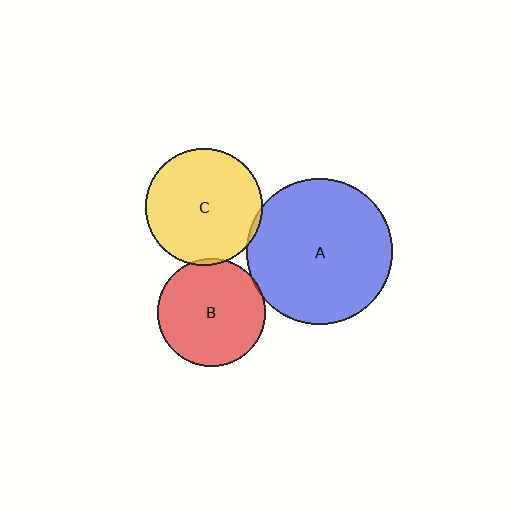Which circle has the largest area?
Circle A (blue).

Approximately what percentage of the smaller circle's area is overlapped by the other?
Approximately 5%.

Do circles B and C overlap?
Yes.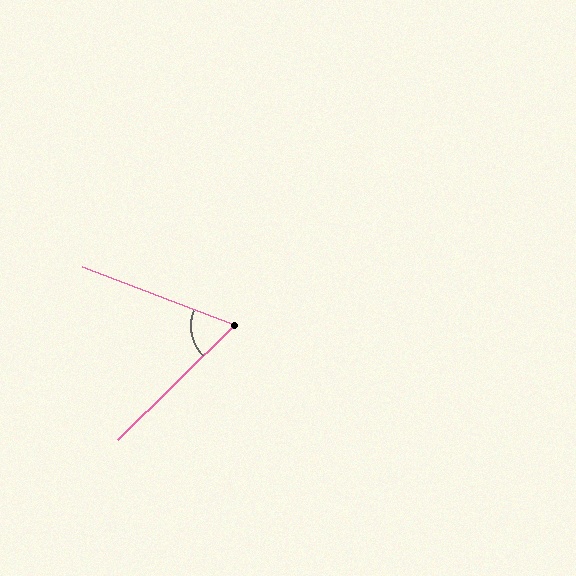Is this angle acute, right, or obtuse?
It is acute.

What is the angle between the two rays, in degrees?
Approximately 65 degrees.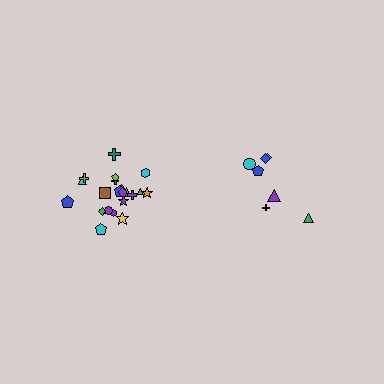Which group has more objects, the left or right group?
The left group.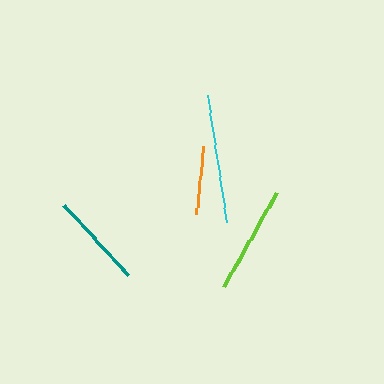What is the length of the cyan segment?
The cyan segment is approximately 128 pixels long.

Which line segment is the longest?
The cyan line is the longest at approximately 128 pixels.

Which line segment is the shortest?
The orange line is the shortest at approximately 68 pixels.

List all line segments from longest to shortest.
From longest to shortest: cyan, lime, teal, orange.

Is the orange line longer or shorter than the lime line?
The lime line is longer than the orange line.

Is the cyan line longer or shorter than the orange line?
The cyan line is longer than the orange line.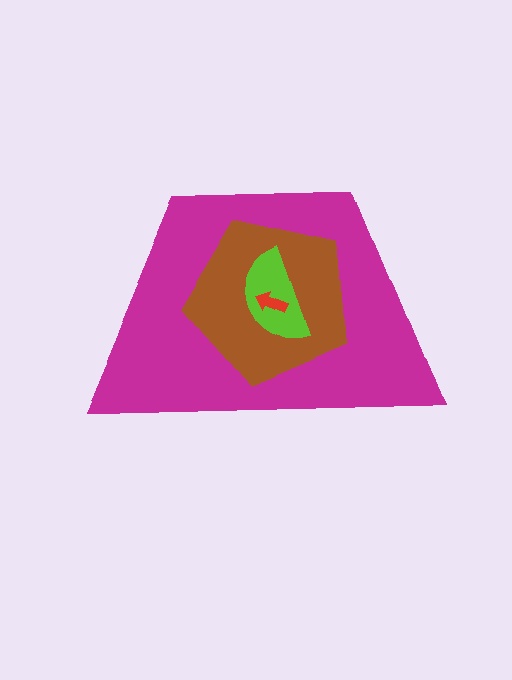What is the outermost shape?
The magenta trapezoid.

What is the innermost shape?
The red arrow.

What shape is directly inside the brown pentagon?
The lime semicircle.